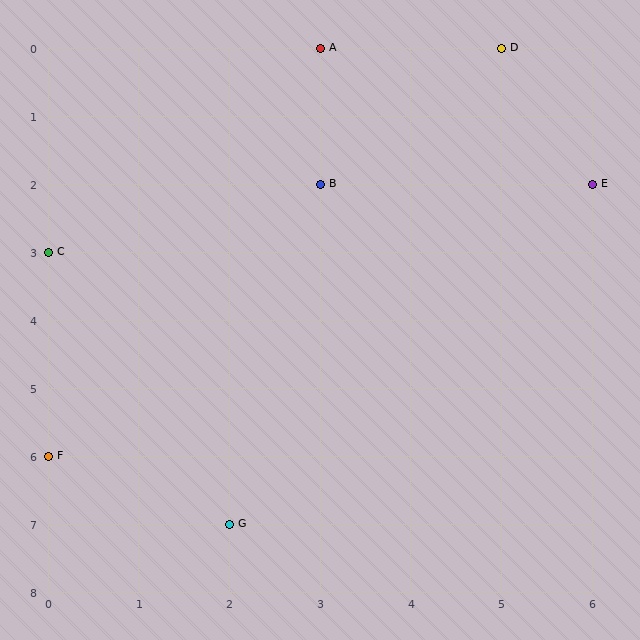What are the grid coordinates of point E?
Point E is at grid coordinates (6, 2).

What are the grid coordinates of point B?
Point B is at grid coordinates (3, 2).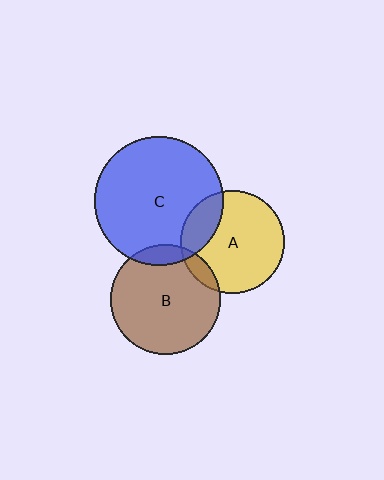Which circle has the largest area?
Circle C (blue).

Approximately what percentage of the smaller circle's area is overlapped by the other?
Approximately 10%.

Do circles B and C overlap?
Yes.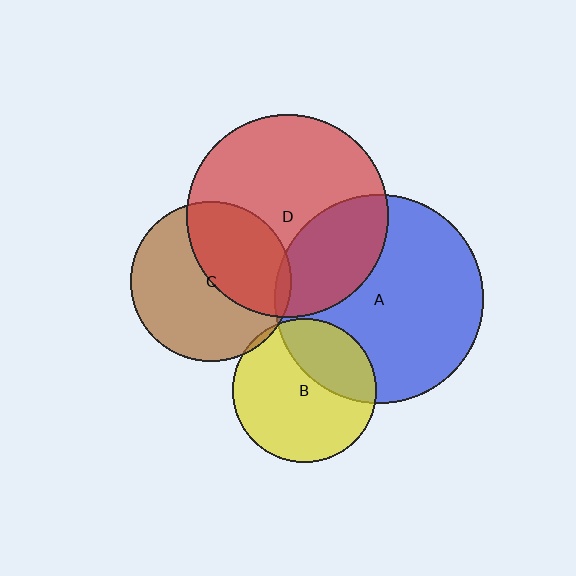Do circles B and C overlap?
Yes.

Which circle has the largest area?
Circle A (blue).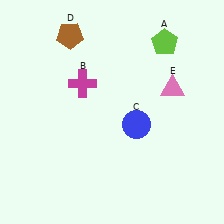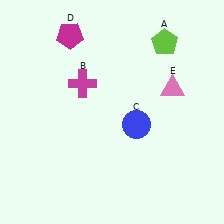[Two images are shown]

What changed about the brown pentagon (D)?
In Image 1, D is brown. In Image 2, it changed to magenta.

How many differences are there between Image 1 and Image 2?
There is 1 difference between the two images.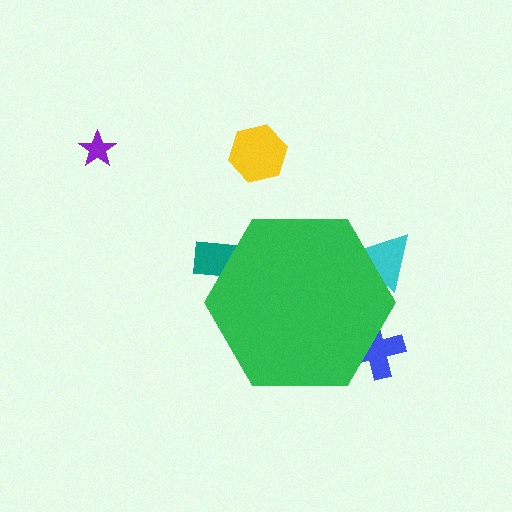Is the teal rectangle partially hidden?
Yes, the teal rectangle is partially hidden behind the green hexagon.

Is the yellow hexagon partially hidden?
No, the yellow hexagon is fully visible.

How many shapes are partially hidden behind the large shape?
3 shapes are partially hidden.